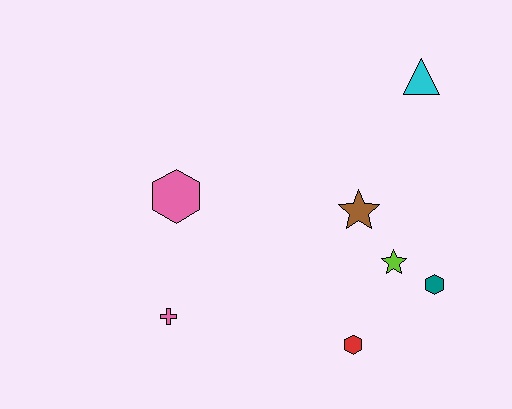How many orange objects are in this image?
There are no orange objects.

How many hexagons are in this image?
There are 3 hexagons.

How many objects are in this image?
There are 7 objects.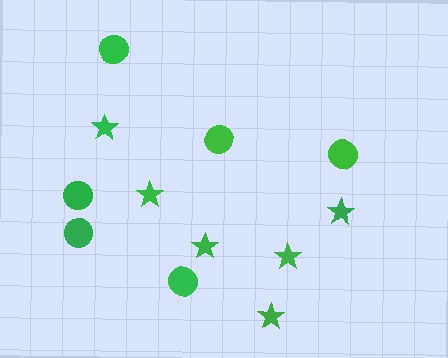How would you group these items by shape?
There are 2 groups: one group of circles (6) and one group of stars (6).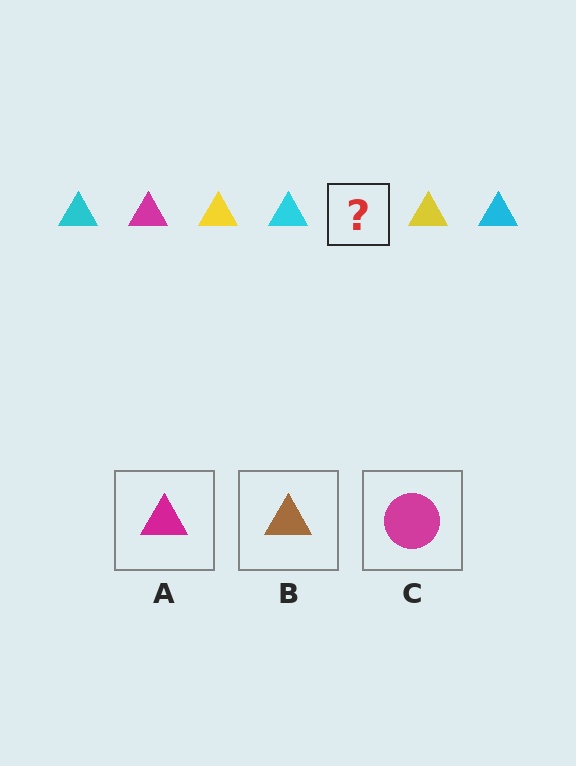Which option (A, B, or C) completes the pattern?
A.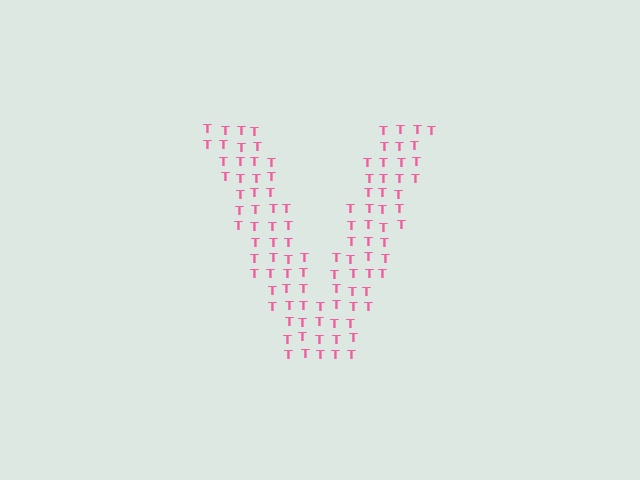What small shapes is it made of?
It is made of small letter T's.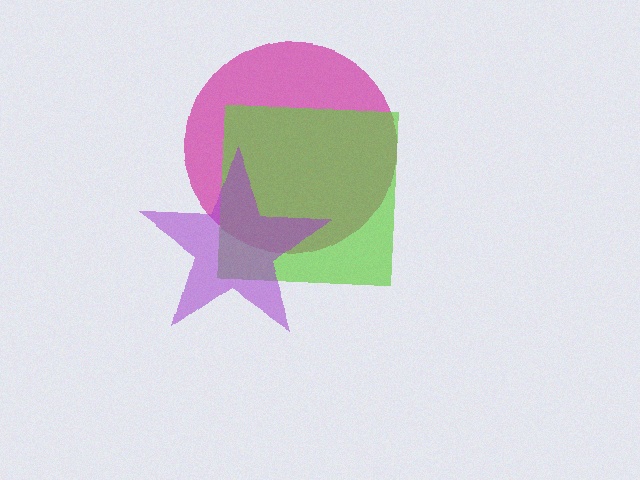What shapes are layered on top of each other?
The layered shapes are: a magenta circle, a lime square, a purple star.